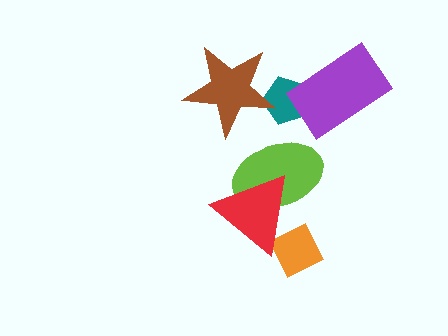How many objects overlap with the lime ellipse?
1 object overlaps with the lime ellipse.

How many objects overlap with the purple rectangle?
1 object overlaps with the purple rectangle.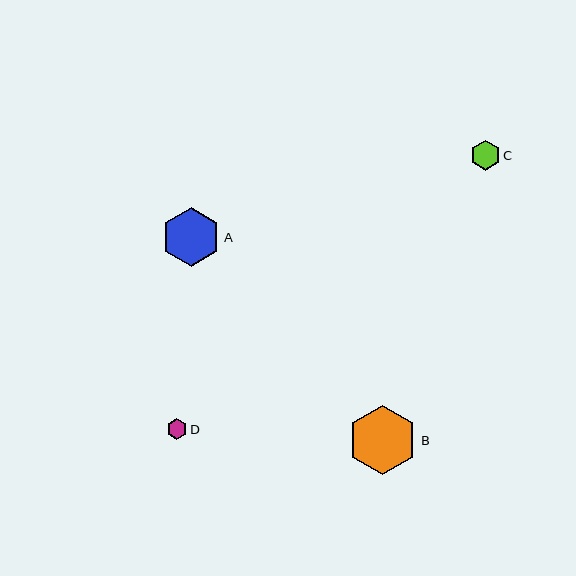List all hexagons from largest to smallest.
From largest to smallest: B, A, C, D.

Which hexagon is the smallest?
Hexagon D is the smallest with a size of approximately 20 pixels.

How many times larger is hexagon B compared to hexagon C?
Hexagon B is approximately 2.3 times the size of hexagon C.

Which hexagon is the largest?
Hexagon B is the largest with a size of approximately 69 pixels.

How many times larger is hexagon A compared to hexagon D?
Hexagon A is approximately 2.9 times the size of hexagon D.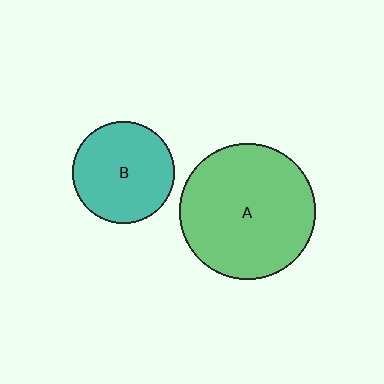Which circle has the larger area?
Circle A (green).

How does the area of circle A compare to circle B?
Approximately 1.8 times.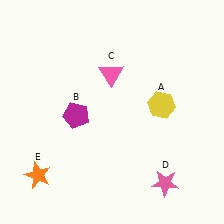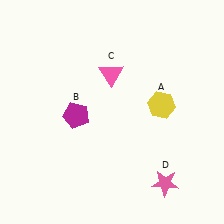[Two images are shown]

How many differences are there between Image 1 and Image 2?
There is 1 difference between the two images.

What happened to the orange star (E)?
The orange star (E) was removed in Image 2. It was in the bottom-left area of Image 1.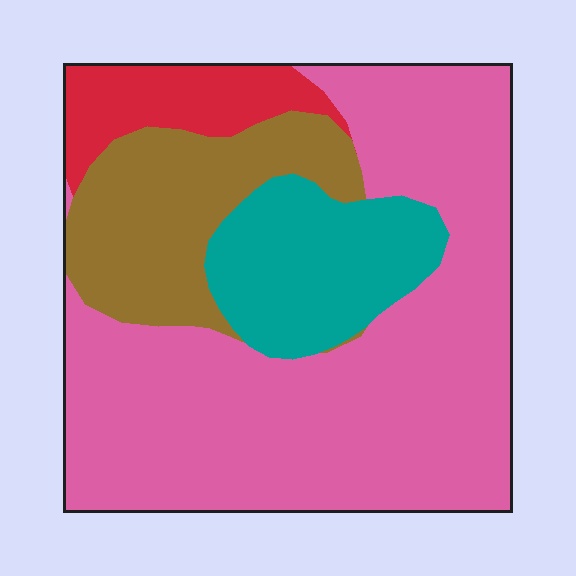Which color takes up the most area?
Pink, at roughly 60%.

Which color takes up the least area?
Red, at roughly 10%.